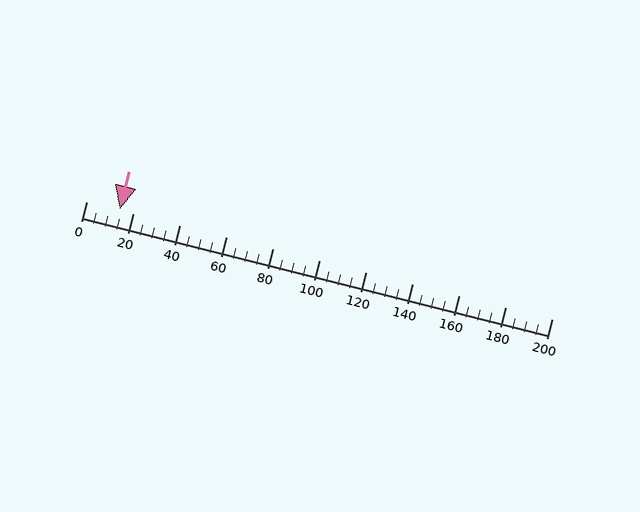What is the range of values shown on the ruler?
The ruler shows values from 0 to 200.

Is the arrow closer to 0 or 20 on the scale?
The arrow is closer to 20.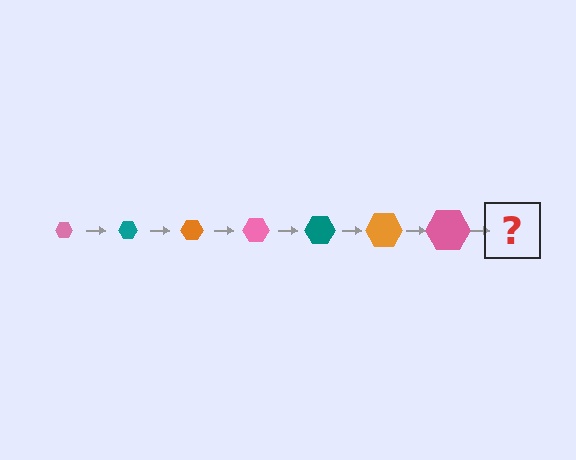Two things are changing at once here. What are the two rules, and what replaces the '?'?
The two rules are that the hexagon grows larger each step and the color cycles through pink, teal, and orange. The '?' should be a teal hexagon, larger than the previous one.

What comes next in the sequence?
The next element should be a teal hexagon, larger than the previous one.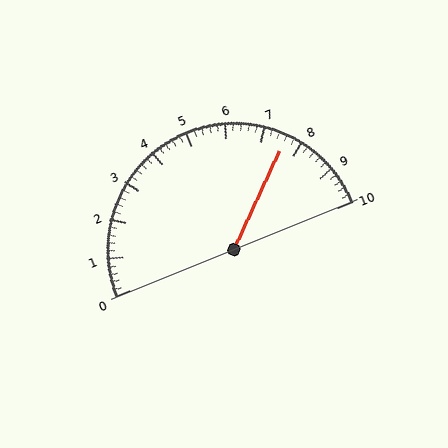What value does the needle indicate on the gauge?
The needle indicates approximately 7.6.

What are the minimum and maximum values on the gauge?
The gauge ranges from 0 to 10.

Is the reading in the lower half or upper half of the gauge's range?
The reading is in the upper half of the range (0 to 10).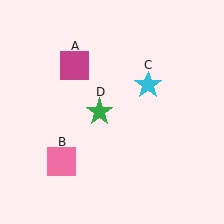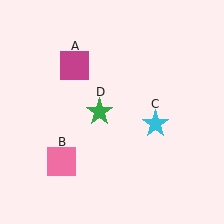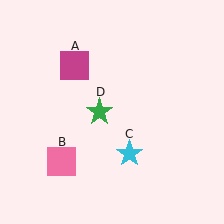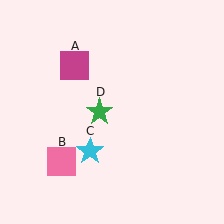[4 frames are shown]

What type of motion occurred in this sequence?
The cyan star (object C) rotated clockwise around the center of the scene.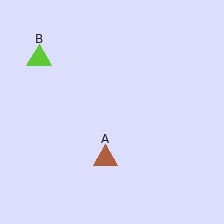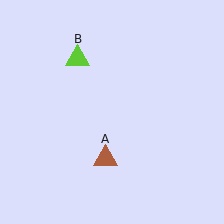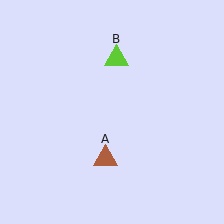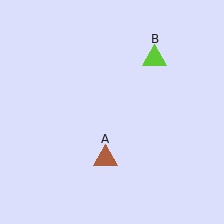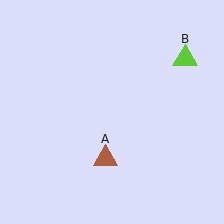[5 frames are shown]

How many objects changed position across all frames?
1 object changed position: lime triangle (object B).